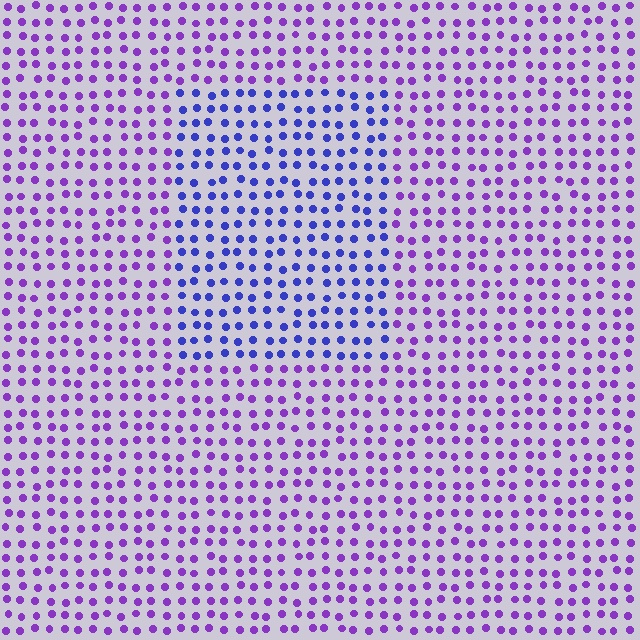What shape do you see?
I see a rectangle.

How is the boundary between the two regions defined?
The boundary is defined purely by a slight shift in hue (about 39 degrees). Spacing, size, and orientation are identical on both sides.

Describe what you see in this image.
The image is filled with small purple elements in a uniform arrangement. A rectangle-shaped region is visible where the elements are tinted to a slightly different hue, forming a subtle color boundary.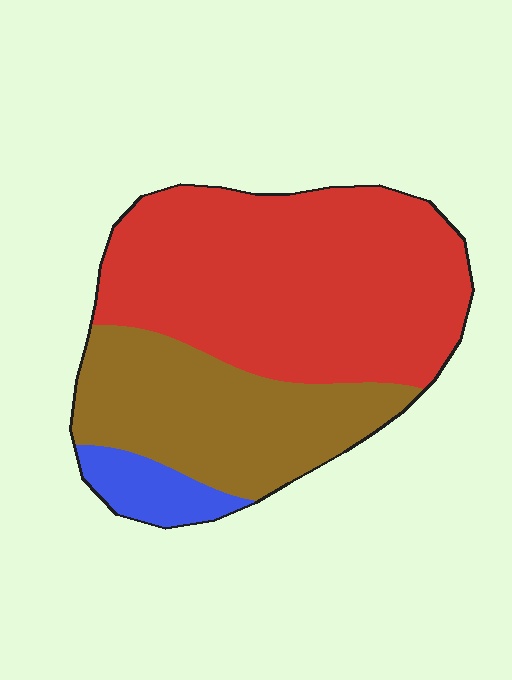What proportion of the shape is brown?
Brown takes up about one third (1/3) of the shape.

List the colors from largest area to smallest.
From largest to smallest: red, brown, blue.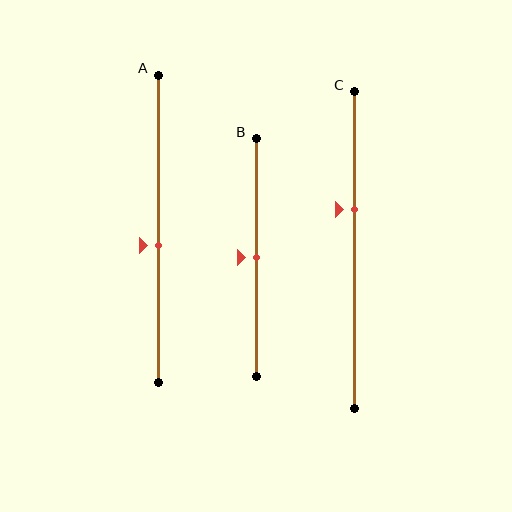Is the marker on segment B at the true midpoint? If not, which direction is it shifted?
Yes, the marker on segment B is at the true midpoint.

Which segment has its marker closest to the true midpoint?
Segment B has its marker closest to the true midpoint.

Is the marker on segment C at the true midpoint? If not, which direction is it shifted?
No, the marker on segment C is shifted upward by about 13% of the segment length.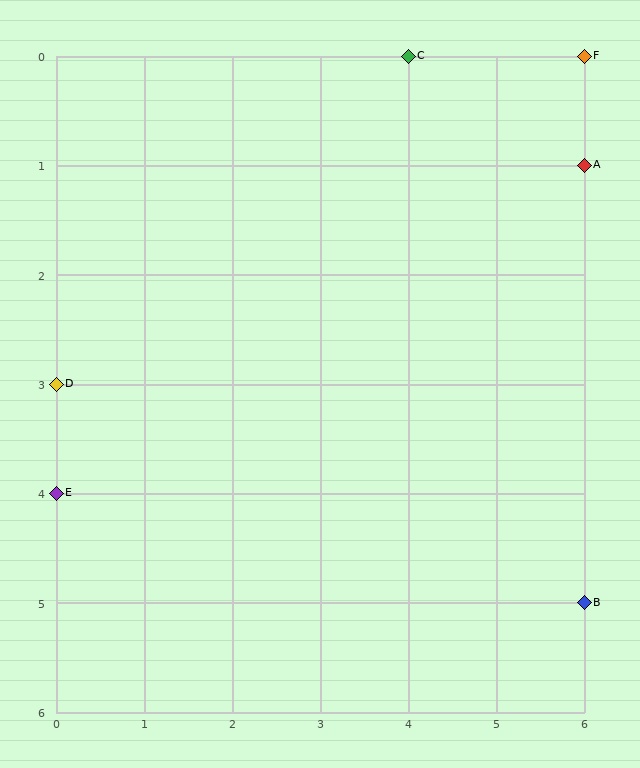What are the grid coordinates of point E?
Point E is at grid coordinates (0, 4).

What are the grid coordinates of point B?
Point B is at grid coordinates (6, 5).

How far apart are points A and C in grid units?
Points A and C are 2 columns and 1 row apart (about 2.2 grid units diagonally).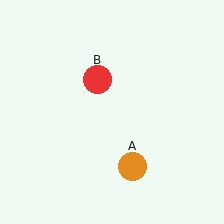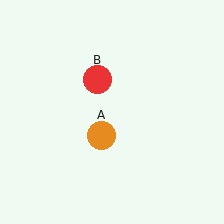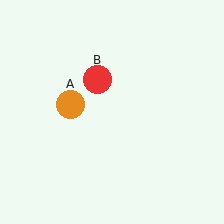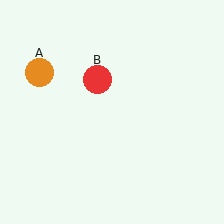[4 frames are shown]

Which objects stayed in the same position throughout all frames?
Red circle (object B) remained stationary.